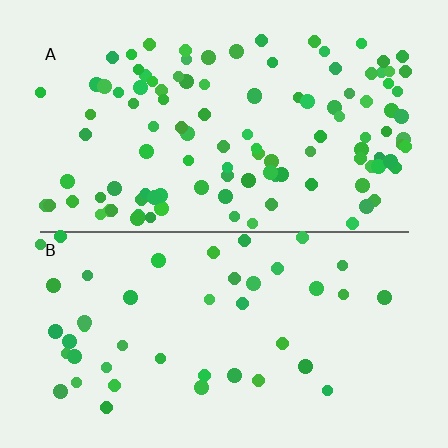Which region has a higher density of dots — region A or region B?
A (the top).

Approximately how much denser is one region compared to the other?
Approximately 2.5× — region A over region B.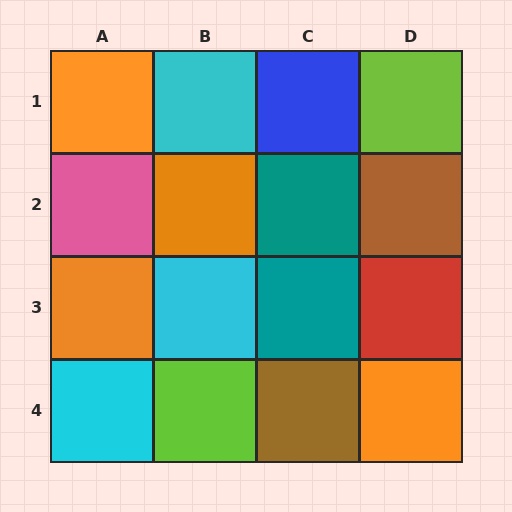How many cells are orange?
4 cells are orange.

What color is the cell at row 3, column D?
Red.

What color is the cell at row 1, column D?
Lime.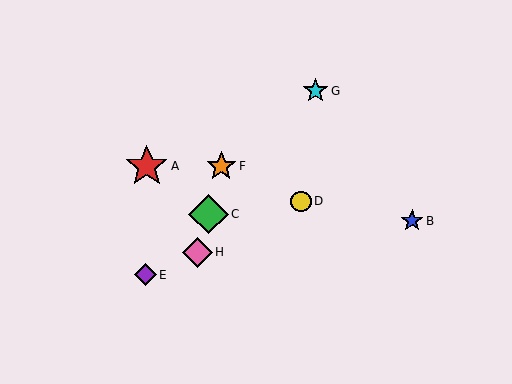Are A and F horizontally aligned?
Yes, both are at y≈166.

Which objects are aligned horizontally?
Objects A, F are aligned horizontally.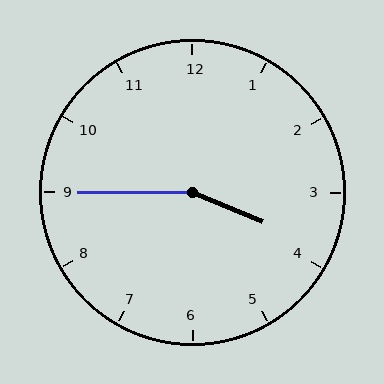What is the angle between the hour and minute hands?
Approximately 158 degrees.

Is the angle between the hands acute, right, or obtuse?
It is obtuse.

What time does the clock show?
3:45.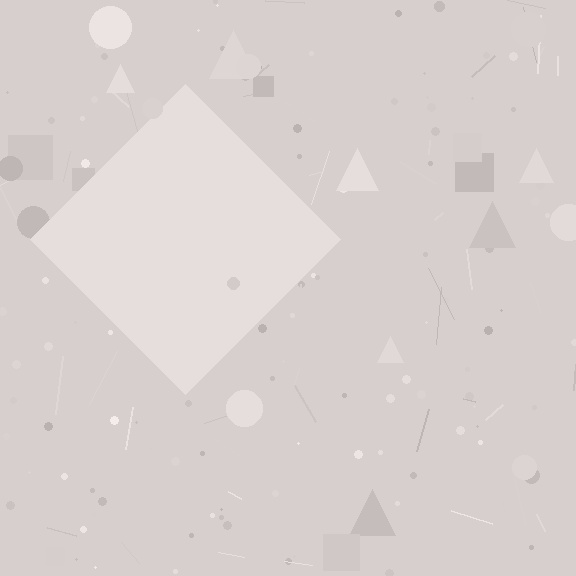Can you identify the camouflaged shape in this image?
The camouflaged shape is a diamond.